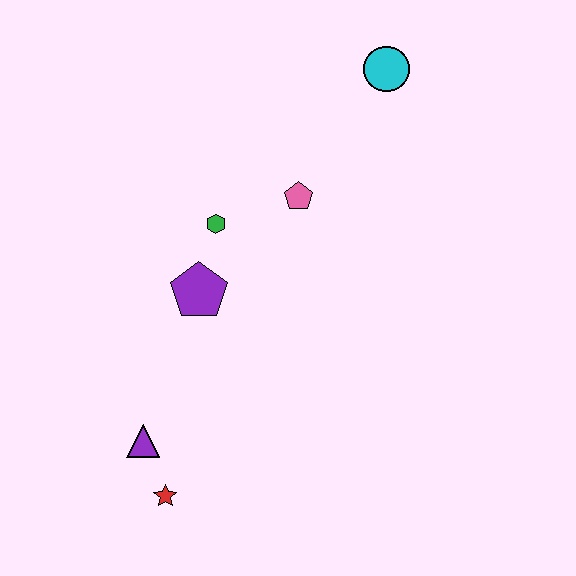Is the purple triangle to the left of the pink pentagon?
Yes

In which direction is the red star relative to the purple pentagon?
The red star is below the purple pentagon.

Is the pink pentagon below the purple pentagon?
No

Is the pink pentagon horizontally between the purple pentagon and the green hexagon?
No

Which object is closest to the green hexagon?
The purple pentagon is closest to the green hexagon.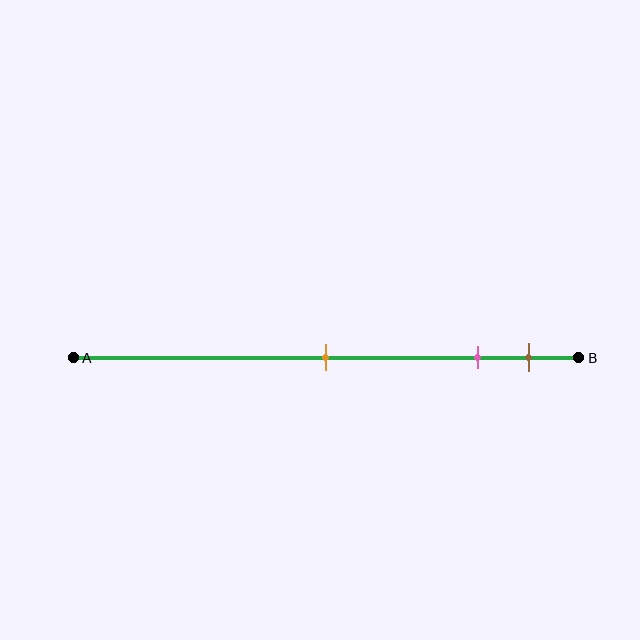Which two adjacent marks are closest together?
The pink and brown marks are the closest adjacent pair.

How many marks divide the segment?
There are 3 marks dividing the segment.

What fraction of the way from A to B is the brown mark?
The brown mark is approximately 90% (0.9) of the way from A to B.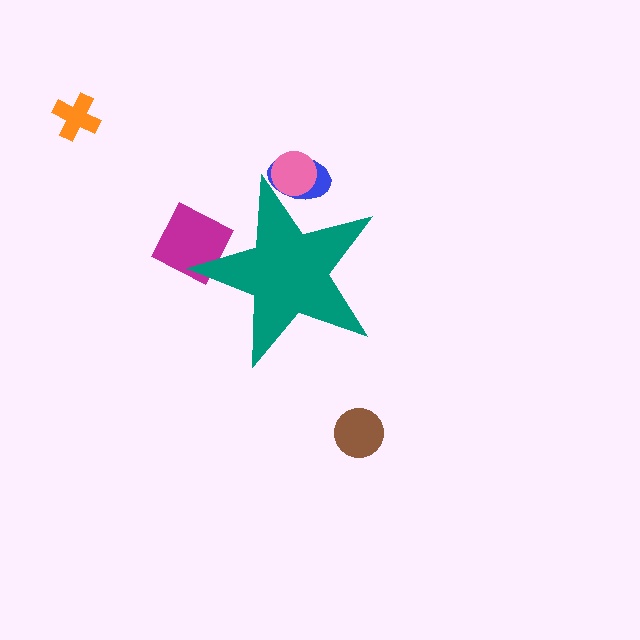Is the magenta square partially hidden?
Yes, the magenta square is partially hidden behind the teal star.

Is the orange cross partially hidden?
No, the orange cross is fully visible.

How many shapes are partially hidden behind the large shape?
3 shapes are partially hidden.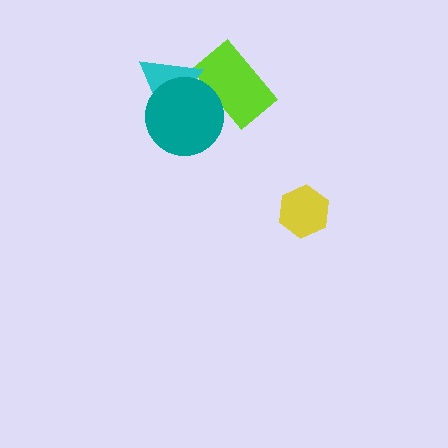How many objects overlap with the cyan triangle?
2 objects overlap with the cyan triangle.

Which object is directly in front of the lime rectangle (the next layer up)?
The cyan triangle is directly in front of the lime rectangle.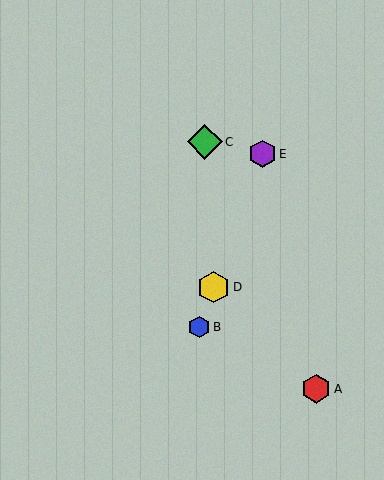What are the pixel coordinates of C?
Object C is at (205, 142).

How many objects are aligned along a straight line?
3 objects (B, D, E) are aligned along a straight line.